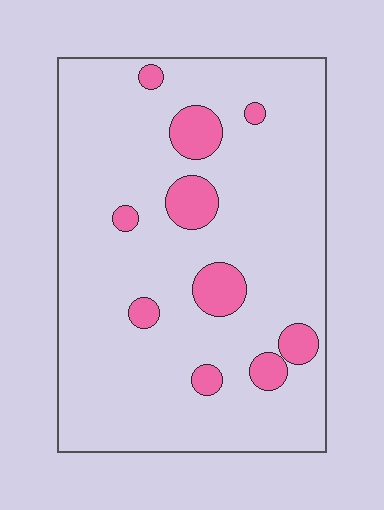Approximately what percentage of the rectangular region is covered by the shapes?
Approximately 10%.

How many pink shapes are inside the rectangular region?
10.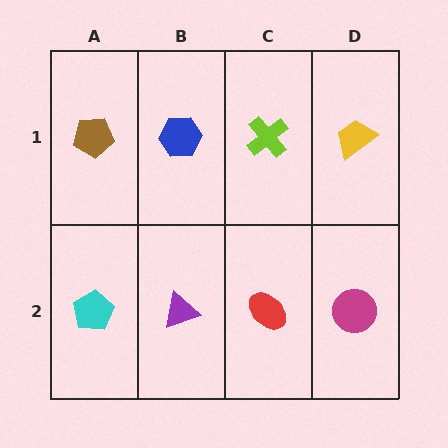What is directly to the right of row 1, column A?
A blue hexagon.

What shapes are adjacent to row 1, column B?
A purple triangle (row 2, column B), a brown pentagon (row 1, column A), a lime cross (row 1, column C).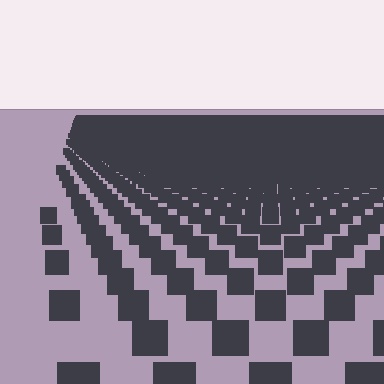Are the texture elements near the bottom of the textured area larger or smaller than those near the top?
Larger. Near the bottom, elements are closer to the viewer and appear at a bigger on-screen size.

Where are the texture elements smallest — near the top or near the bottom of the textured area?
Near the top.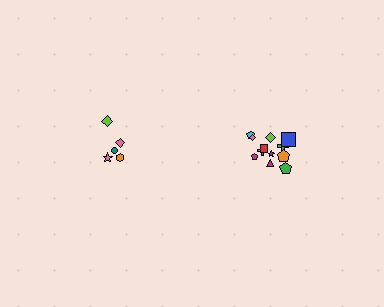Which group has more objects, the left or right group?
The right group.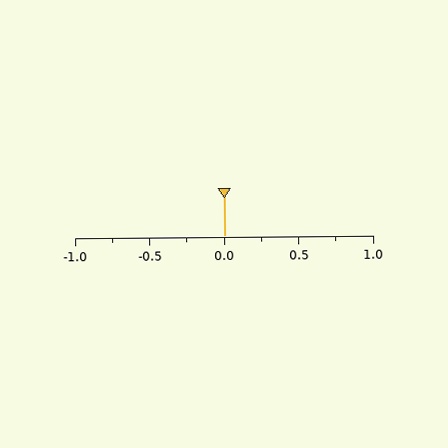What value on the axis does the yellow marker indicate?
The marker indicates approximately 0.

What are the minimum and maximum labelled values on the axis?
The axis runs from -1.0 to 1.0.